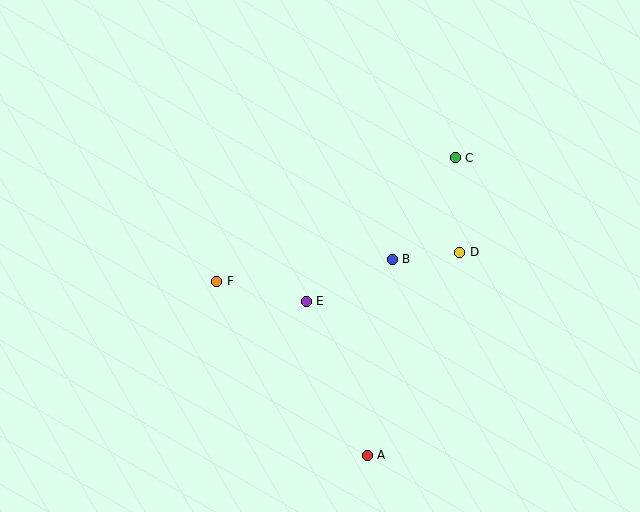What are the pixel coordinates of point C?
Point C is at (455, 158).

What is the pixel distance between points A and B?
The distance between A and B is 197 pixels.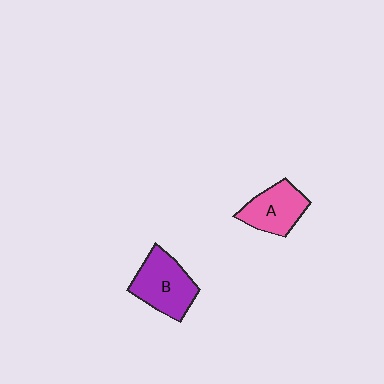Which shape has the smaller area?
Shape A (pink).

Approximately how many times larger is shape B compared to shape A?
Approximately 1.2 times.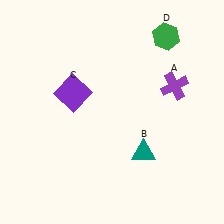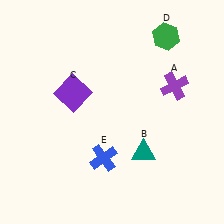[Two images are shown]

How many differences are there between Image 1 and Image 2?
There is 1 difference between the two images.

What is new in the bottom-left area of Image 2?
A blue cross (E) was added in the bottom-left area of Image 2.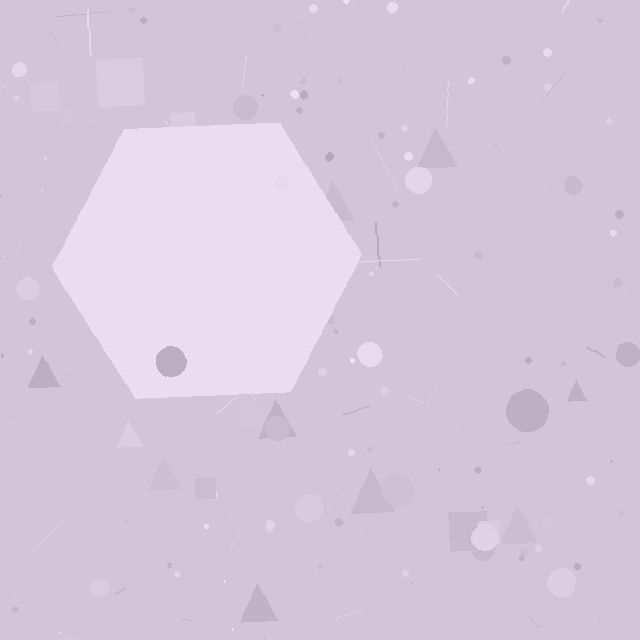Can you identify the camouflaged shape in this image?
The camouflaged shape is a hexagon.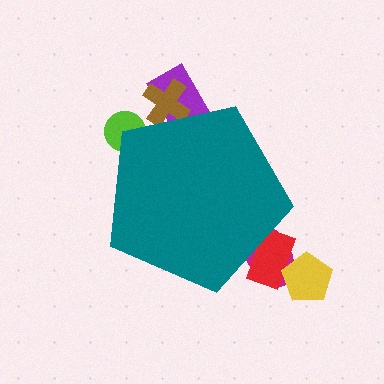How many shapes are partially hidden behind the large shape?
5 shapes are partially hidden.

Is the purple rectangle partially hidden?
Yes, the purple rectangle is partially hidden behind the teal pentagon.